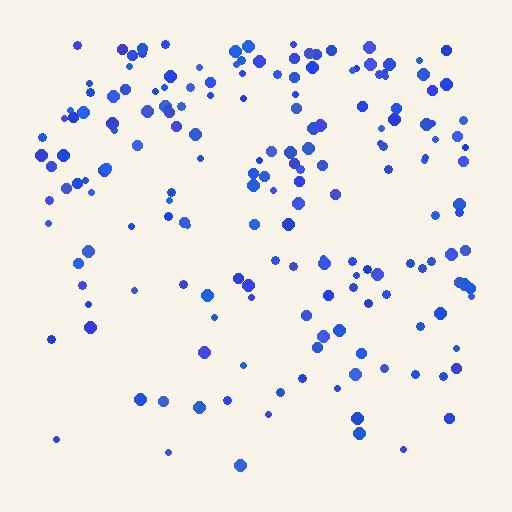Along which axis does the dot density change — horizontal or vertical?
Vertical.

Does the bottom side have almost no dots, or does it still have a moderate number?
Still a moderate number, just noticeably fewer than the top.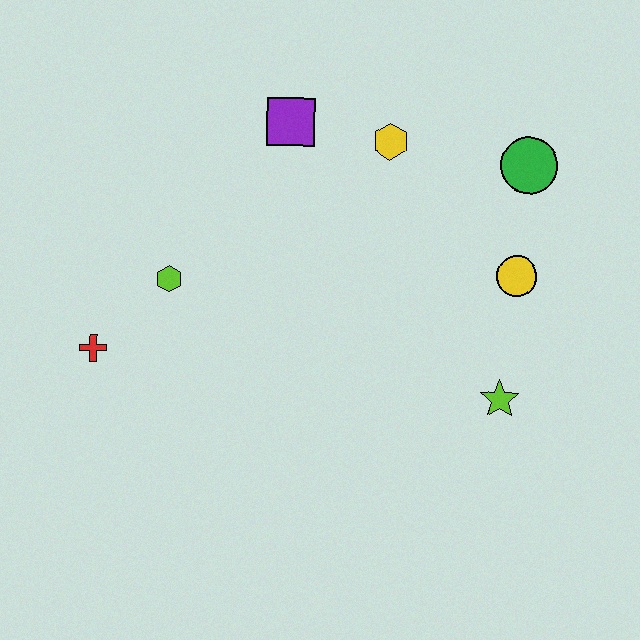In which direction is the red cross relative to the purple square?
The red cross is below the purple square.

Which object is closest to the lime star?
The yellow circle is closest to the lime star.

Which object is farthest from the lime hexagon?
The green circle is farthest from the lime hexagon.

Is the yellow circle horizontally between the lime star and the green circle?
Yes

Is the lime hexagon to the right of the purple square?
No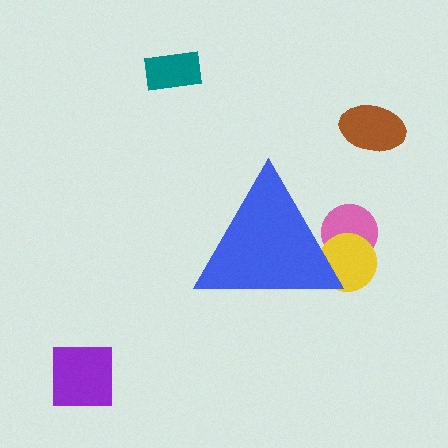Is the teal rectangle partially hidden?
No, the teal rectangle is fully visible.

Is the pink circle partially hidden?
Yes, the pink circle is partially hidden behind the blue triangle.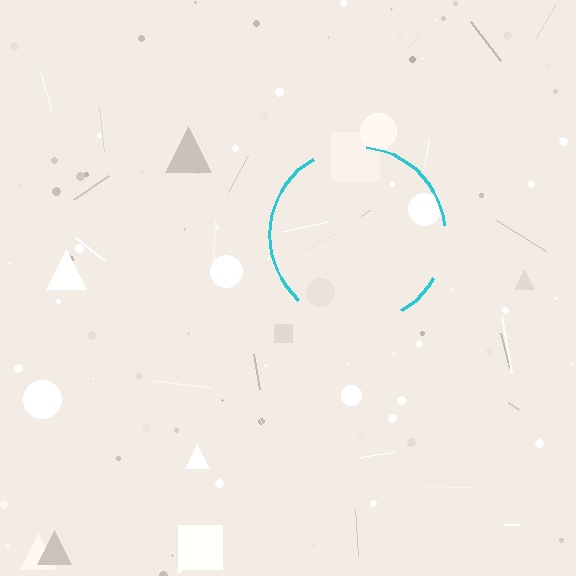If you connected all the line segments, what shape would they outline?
They would outline a circle.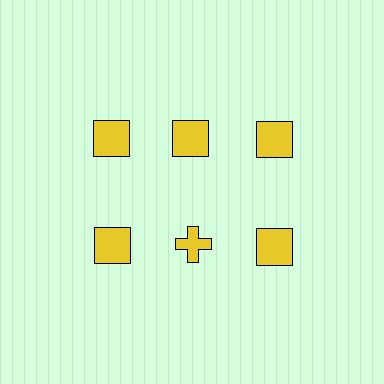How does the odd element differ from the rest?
It has a different shape: cross instead of square.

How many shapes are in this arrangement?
There are 6 shapes arranged in a grid pattern.